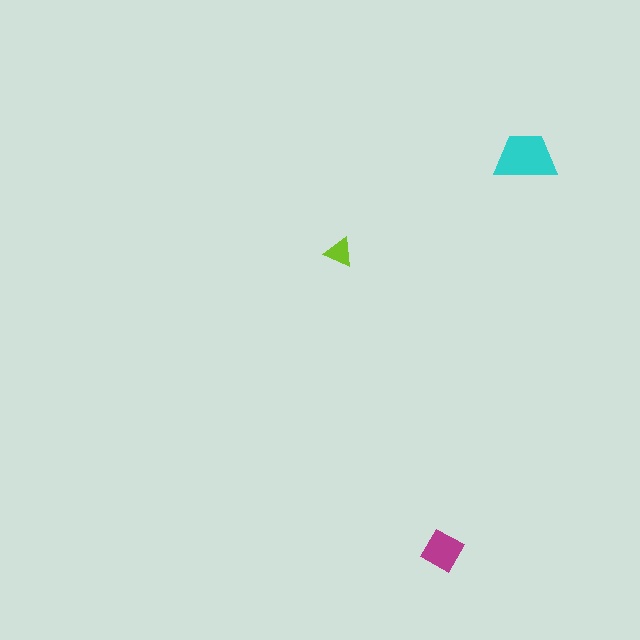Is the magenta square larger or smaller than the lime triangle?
Larger.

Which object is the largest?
The cyan trapezoid.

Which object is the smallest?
The lime triangle.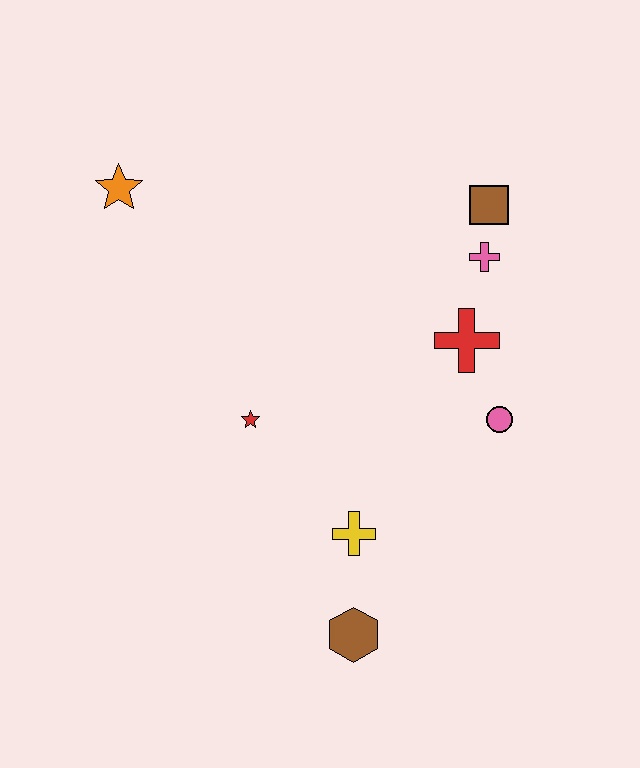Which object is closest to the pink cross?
The brown square is closest to the pink cross.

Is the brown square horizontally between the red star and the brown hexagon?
No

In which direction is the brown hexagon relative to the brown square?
The brown hexagon is below the brown square.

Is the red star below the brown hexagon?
No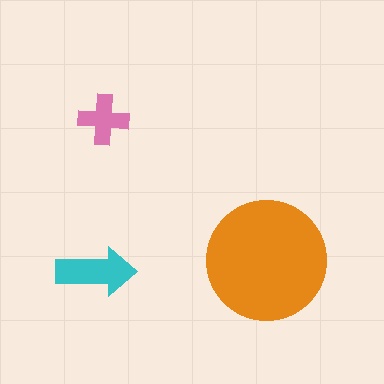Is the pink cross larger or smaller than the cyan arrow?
Smaller.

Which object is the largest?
The orange circle.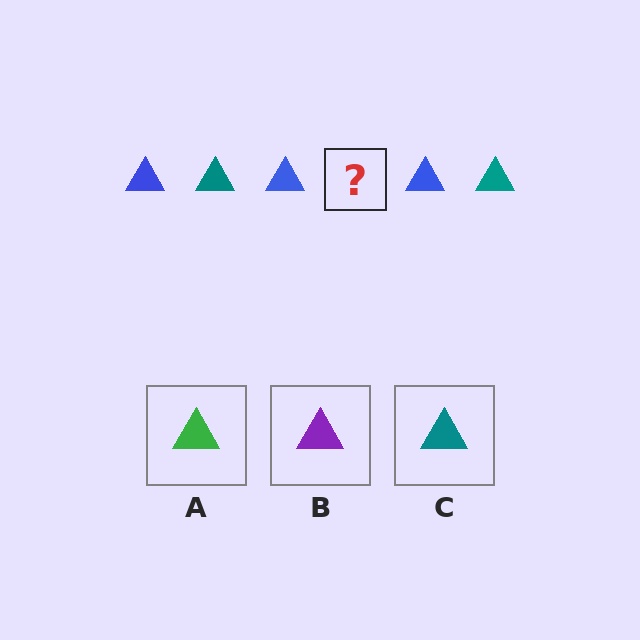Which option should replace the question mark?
Option C.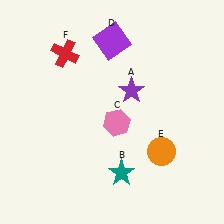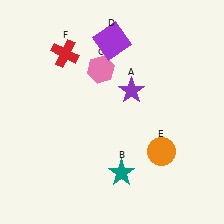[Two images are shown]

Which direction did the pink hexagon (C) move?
The pink hexagon (C) moved up.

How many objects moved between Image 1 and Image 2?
1 object moved between the two images.